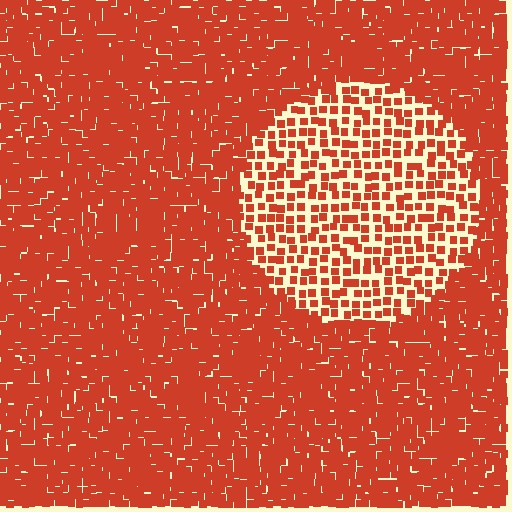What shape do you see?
I see a circle.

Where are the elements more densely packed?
The elements are more densely packed outside the circle boundary.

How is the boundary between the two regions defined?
The boundary is defined by a change in element density (approximately 2.4x ratio). All elements are the same color, size, and shape.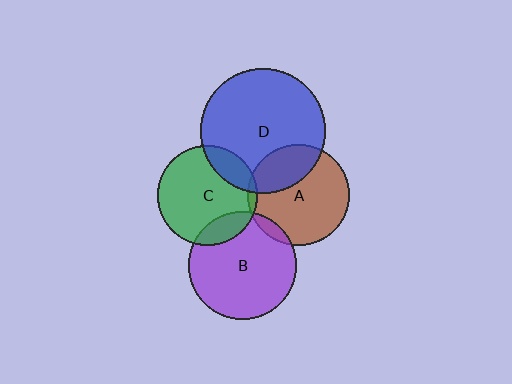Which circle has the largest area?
Circle D (blue).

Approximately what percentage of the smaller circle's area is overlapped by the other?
Approximately 15%.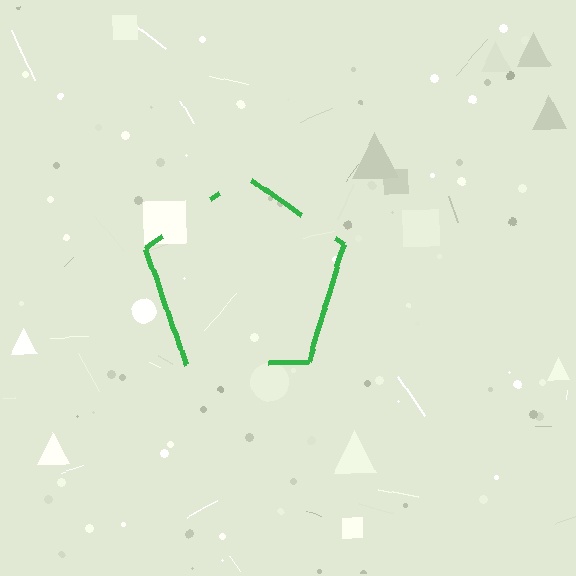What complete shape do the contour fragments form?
The contour fragments form a pentagon.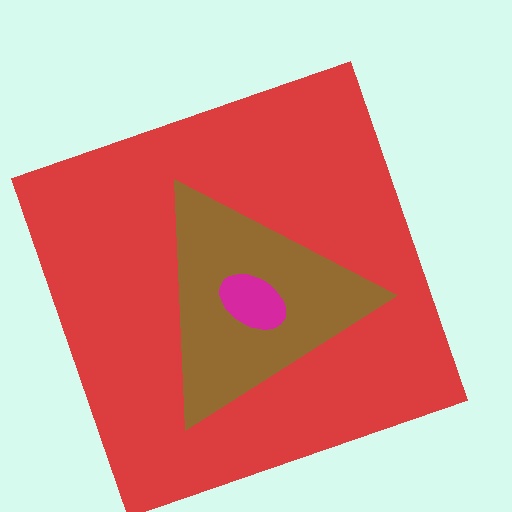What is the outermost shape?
The red square.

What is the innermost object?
The magenta ellipse.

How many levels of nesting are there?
3.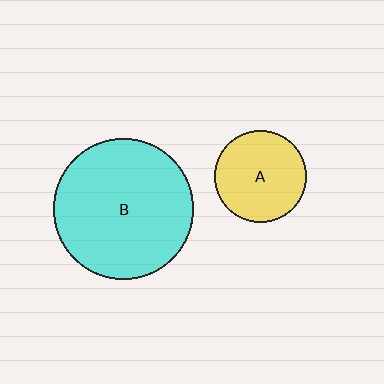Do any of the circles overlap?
No, none of the circles overlap.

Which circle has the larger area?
Circle B (cyan).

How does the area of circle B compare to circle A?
Approximately 2.3 times.